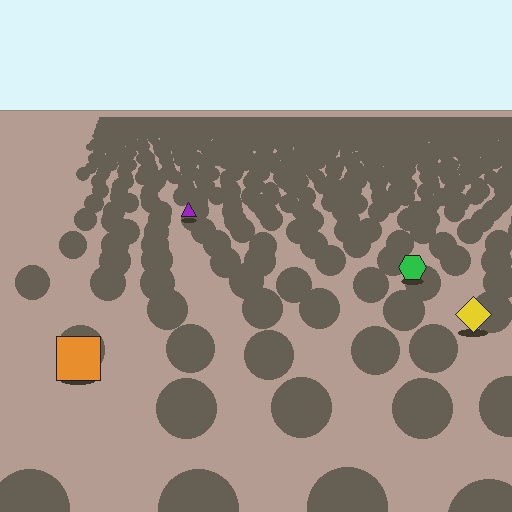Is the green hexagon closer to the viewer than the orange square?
No. The orange square is closer — you can tell from the texture gradient: the ground texture is coarser near it.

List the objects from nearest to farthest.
From nearest to farthest: the orange square, the yellow diamond, the green hexagon, the purple triangle.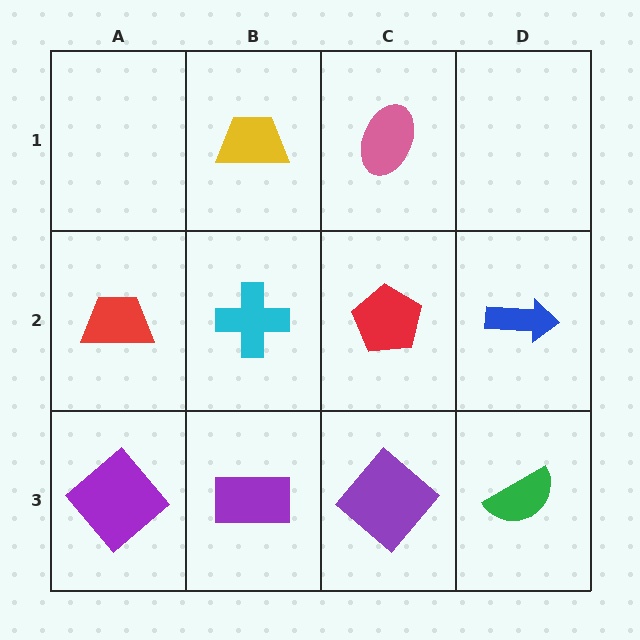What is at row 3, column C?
A purple diamond.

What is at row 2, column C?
A red pentagon.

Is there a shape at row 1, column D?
No, that cell is empty.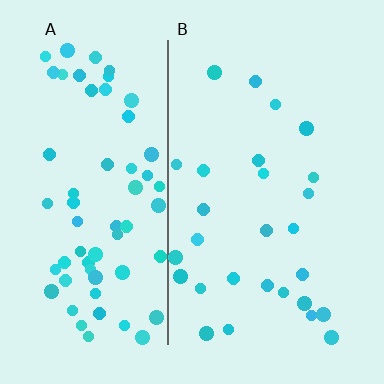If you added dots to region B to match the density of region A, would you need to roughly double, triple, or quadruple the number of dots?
Approximately double.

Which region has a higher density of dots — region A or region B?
A (the left).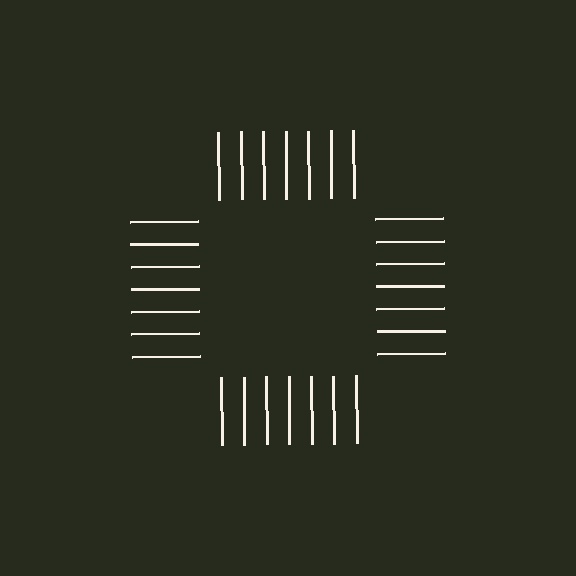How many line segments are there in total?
28 — 7 along each of the 4 edges.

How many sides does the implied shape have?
4 sides — the line-ends trace a square.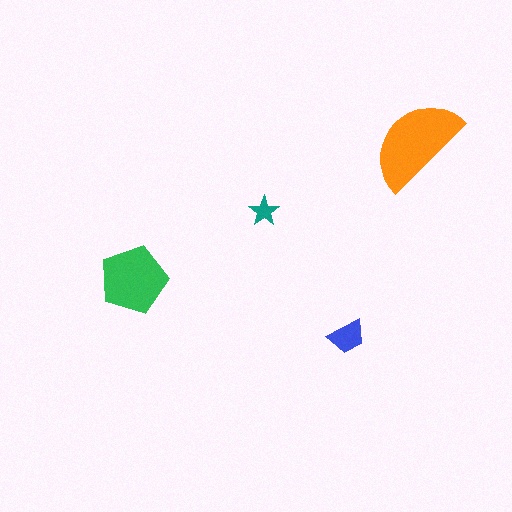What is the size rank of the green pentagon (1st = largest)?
2nd.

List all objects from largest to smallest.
The orange semicircle, the green pentagon, the blue trapezoid, the teal star.